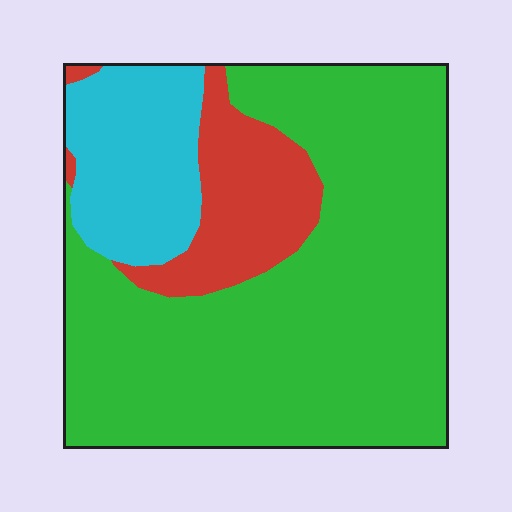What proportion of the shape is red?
Red takes up less than a quarter of the shape.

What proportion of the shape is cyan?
Cyan covers around 15% of the shape.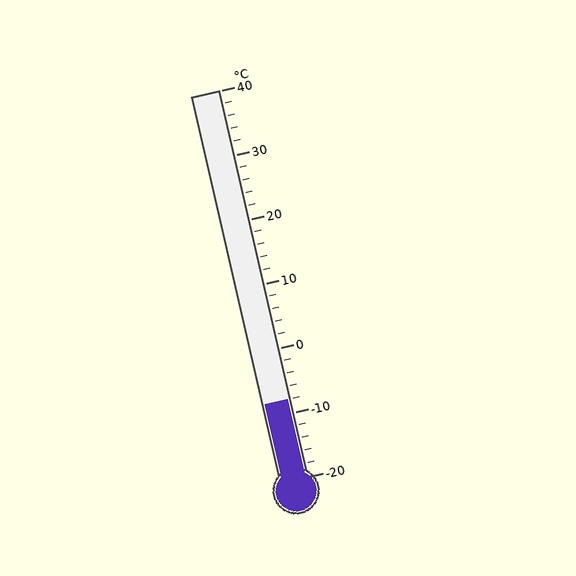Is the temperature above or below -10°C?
The temperature is above -10°C.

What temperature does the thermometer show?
The thermometer shows approximately -8°C.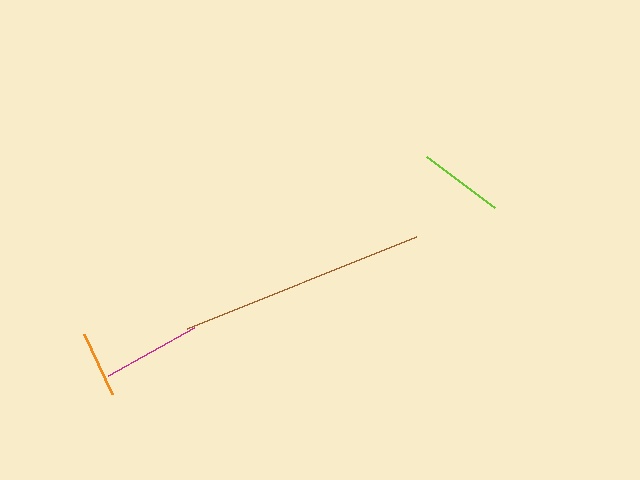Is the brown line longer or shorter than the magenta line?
The brown line is longer than the magenta line.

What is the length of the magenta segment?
The magenta segment is approximately 99 pixels long.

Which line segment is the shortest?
The orange line is the shortest at approximately 67 pixels.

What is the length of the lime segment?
The lime segment is approximately 84 pixels long.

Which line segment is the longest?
The brown line is the longest at approximately 247 pixels.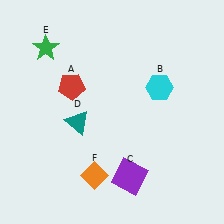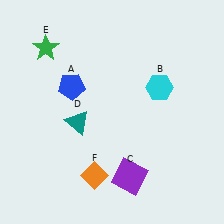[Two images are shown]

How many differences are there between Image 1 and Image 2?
There is 1 difference between the two images.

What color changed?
The pentagon (A) changed from red in Image 1 to blue in Image 2.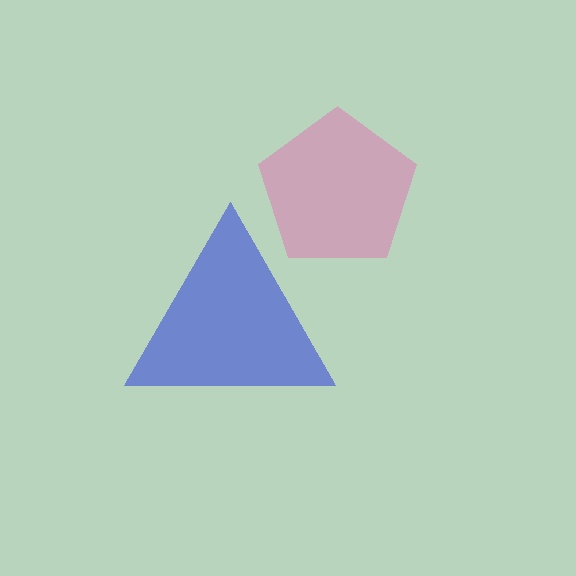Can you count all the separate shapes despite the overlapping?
Yes, there are 2 separate shapes.